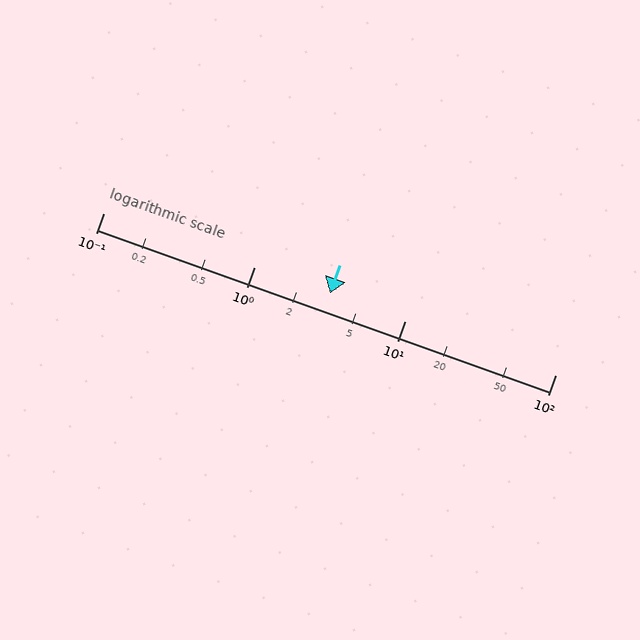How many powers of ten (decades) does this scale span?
The scale spans 3 decades, from 0.1 to 100.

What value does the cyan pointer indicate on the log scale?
The pointer indicates approximately 3.2.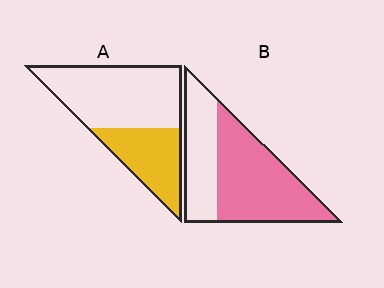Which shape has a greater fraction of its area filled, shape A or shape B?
Shape B.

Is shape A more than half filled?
No.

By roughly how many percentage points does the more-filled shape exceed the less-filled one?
By roughly 25 percentage points (B over A).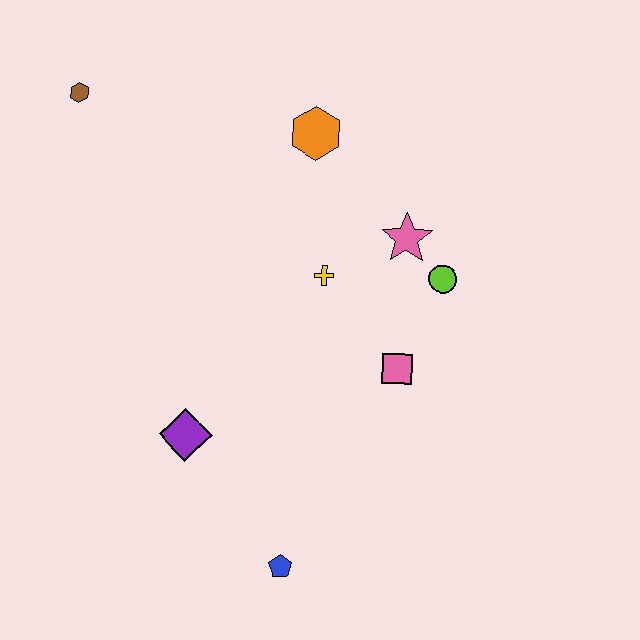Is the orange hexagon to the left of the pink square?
Yes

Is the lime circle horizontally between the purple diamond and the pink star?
No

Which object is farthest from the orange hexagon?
The blue pentagon is farthest from the orange hexagon.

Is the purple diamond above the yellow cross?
No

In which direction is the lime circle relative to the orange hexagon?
The lime circle is below the orange hexagon.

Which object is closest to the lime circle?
The pink star is closest to the lime circle.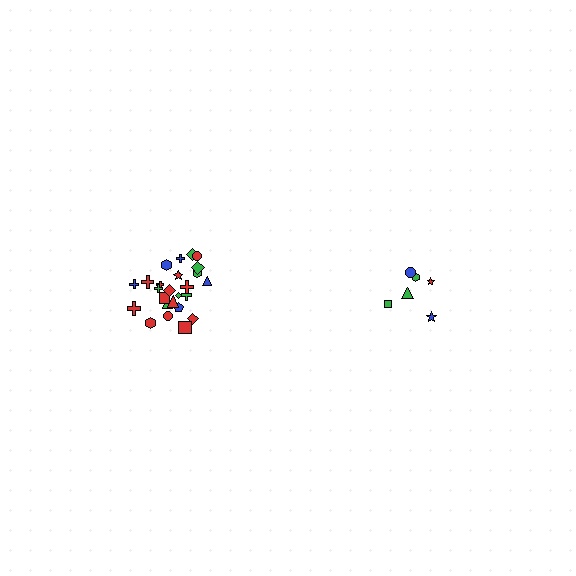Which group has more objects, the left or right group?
The left group.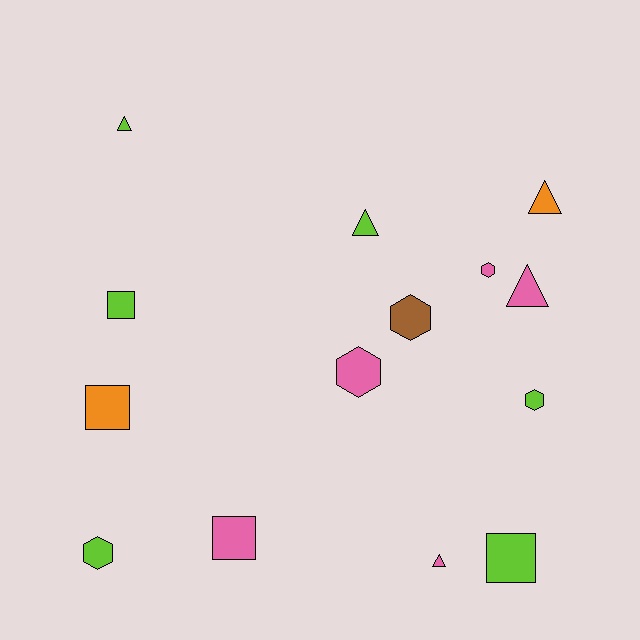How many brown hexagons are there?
There is 1 brown hexagon.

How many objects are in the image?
There are 14 objects.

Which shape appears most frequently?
Hexagon, with 5 objects.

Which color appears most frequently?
Lime, with 6 objects.